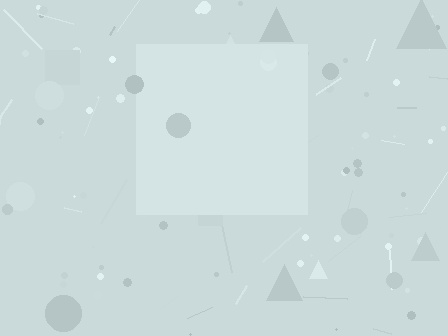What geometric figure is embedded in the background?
A square is embedded in the background.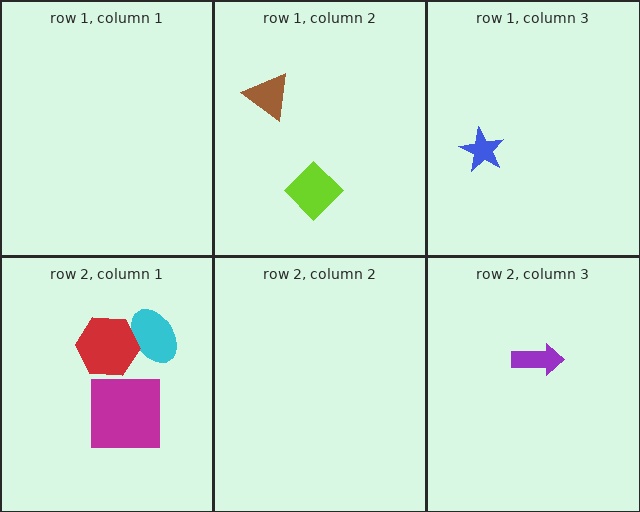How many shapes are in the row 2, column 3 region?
1.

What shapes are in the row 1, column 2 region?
The brown triangle, the lime diamond.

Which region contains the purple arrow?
The row 2, column 3 region.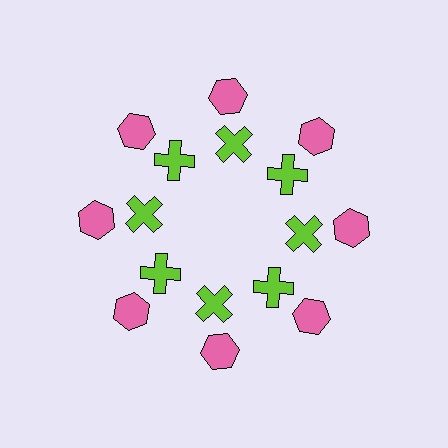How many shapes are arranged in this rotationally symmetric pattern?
There are 16 shapes, arranged in 8 groups of 2.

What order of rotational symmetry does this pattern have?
This pattern has 8-fold rotational symmetry.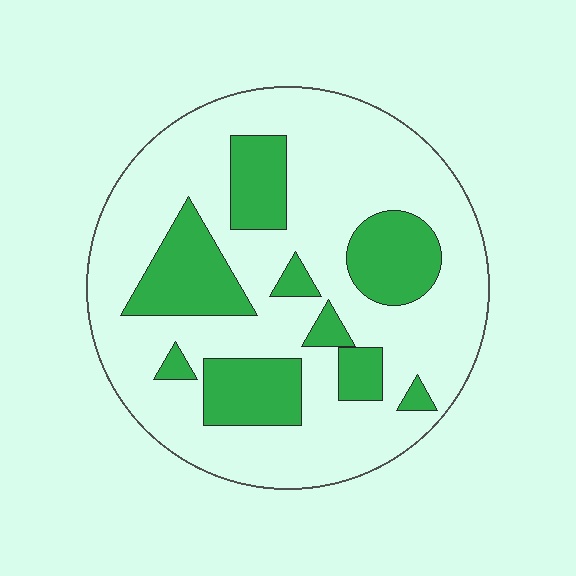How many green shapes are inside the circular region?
9.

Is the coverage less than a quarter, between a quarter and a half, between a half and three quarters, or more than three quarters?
Between a quarter and a half.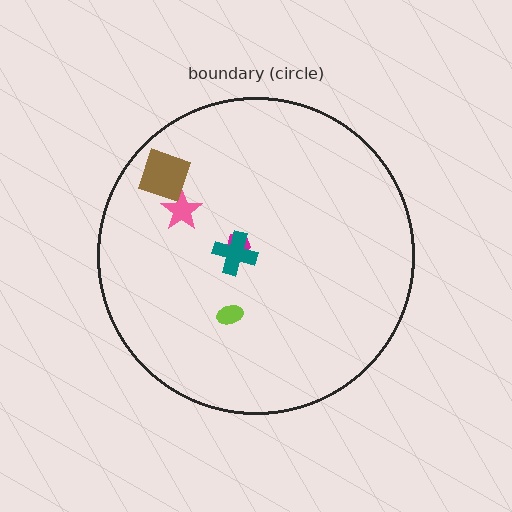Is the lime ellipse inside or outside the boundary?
Inside.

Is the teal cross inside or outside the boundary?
Inside.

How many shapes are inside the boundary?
5 inside, 0 outside.